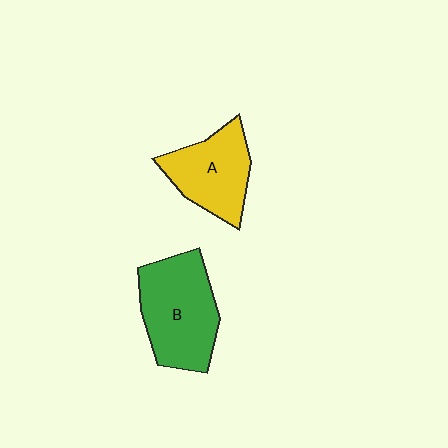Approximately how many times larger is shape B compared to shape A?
Approximately 1.3 times.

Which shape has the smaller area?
Shape A (yellow).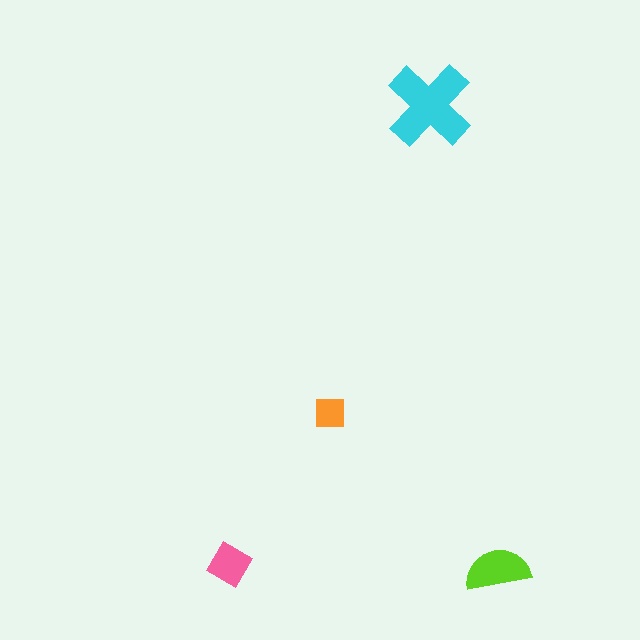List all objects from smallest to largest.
The orange square, the pink diamond, the lime semicircle, the cyan cross.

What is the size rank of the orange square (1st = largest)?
4th.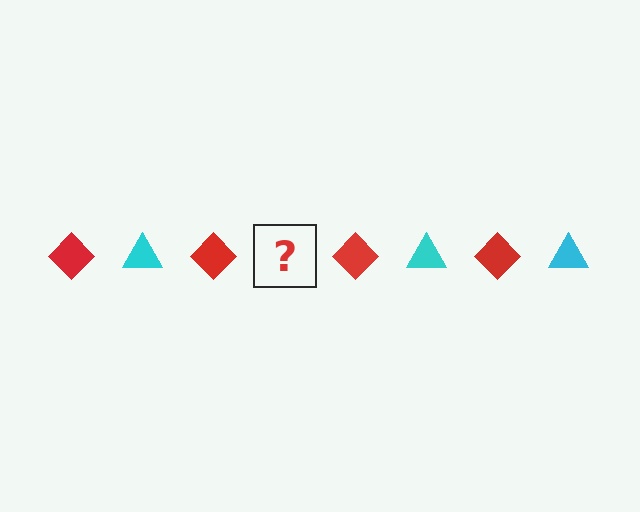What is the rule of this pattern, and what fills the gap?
The rule is that the pattern alternates between red diamond and cyan triangle. The gap should be filled with a cyan triangle.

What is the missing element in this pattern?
The missing element is a cyan triangle.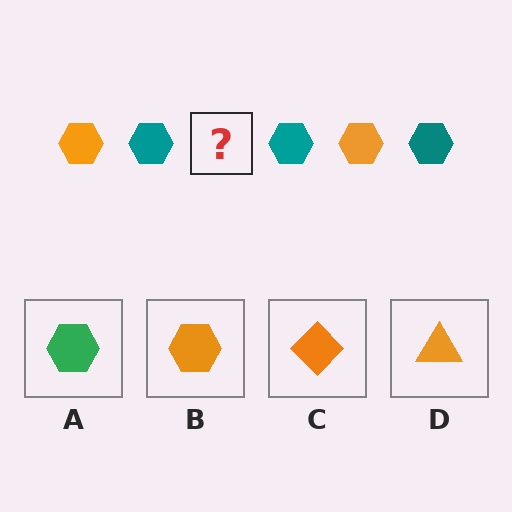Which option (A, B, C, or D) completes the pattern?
B.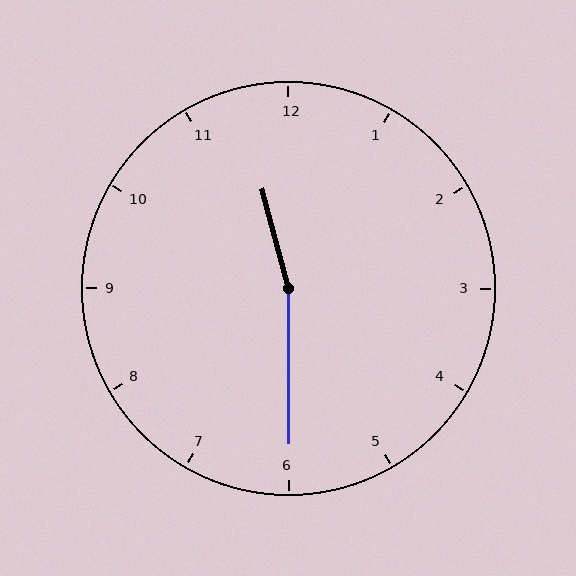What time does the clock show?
11:30.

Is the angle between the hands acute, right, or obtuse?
It is obtuse.